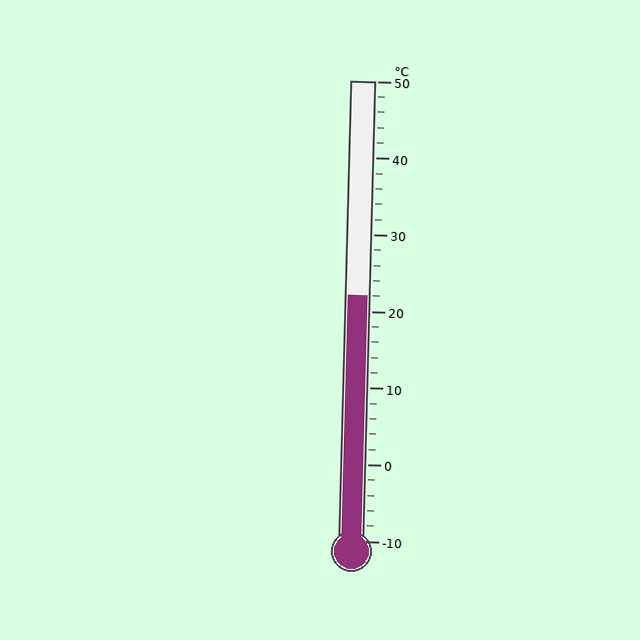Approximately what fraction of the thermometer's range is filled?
The thermometer is filled to approximately 55% of its range.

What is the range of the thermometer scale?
The thermometer scale ranges from -10°C to 50°C.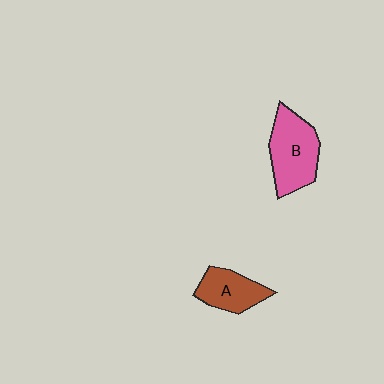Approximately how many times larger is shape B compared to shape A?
Approximately 1.5 times.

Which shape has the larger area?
Shape B (pink).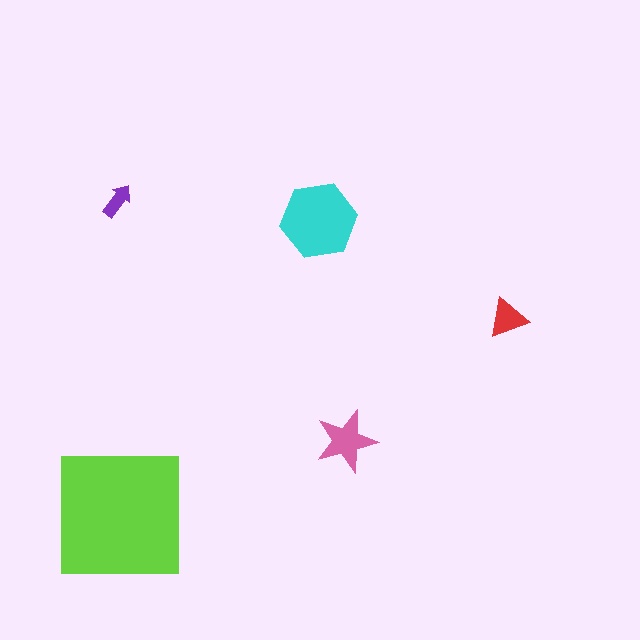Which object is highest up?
The purple arrow is topmost.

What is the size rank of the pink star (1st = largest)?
3rd.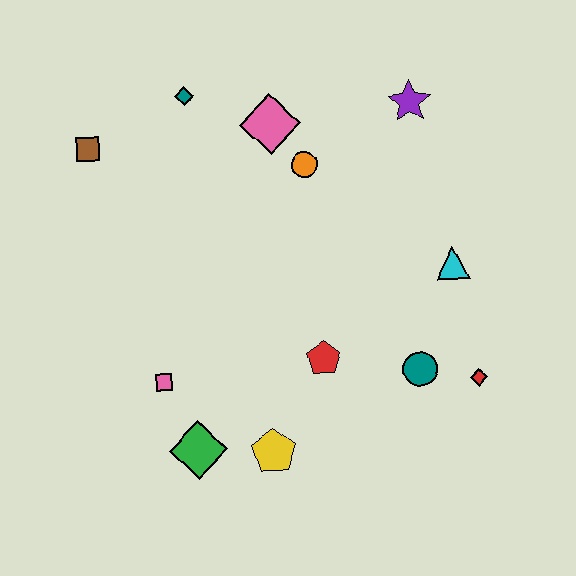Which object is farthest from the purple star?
The green diamond is farthest from the purple star.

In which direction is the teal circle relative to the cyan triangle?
The teal circle is below the cyan triangle.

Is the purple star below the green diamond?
No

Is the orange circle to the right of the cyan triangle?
No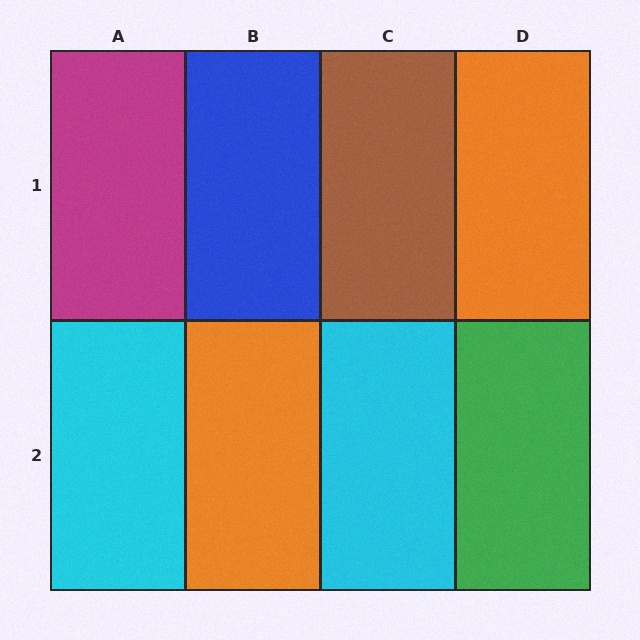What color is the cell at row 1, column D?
Orange.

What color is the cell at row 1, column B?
Blue.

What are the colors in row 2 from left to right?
Cyan, orange, cyan, green.